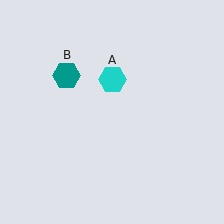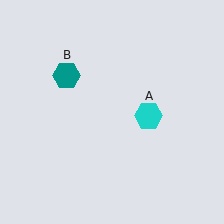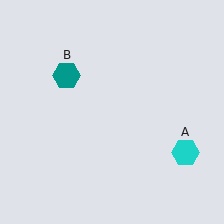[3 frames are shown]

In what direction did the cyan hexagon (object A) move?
The cyan hexagon (object A) moved down and to the right.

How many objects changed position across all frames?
1 object changed position: cyan hexagon (object A).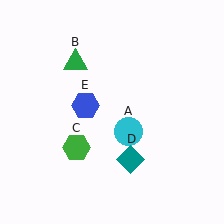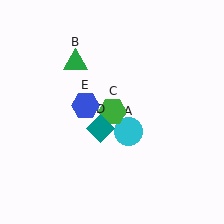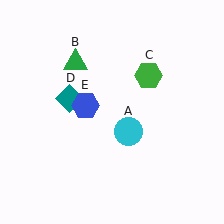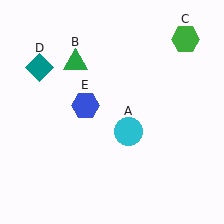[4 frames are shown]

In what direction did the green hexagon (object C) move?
The green hexagon (object C) moved up and to the right.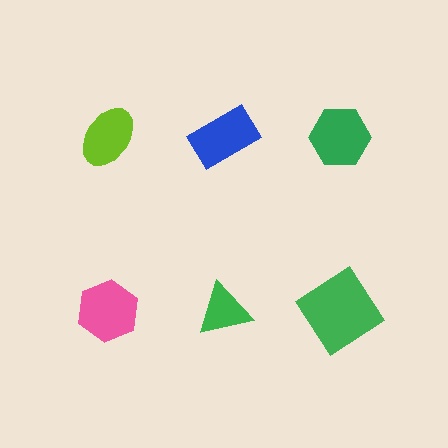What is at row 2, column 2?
A green triangle.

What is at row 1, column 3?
A green hexagon.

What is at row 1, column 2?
A blue rectangle.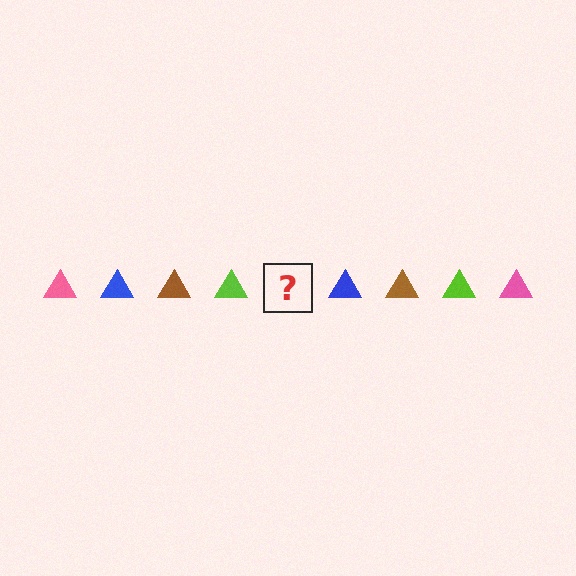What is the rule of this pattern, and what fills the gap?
The rule is that the pattern cycles through pink, blue, brown, lime triangles. The gap should be filled with a pink triangle.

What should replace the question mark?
The question mark should be replaced with a pink triangle.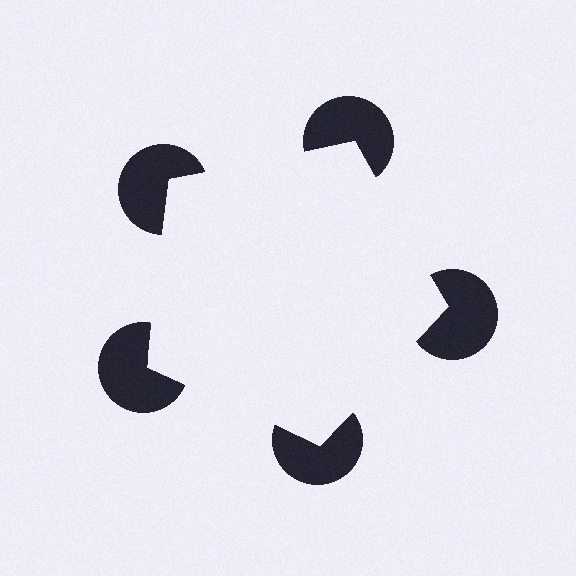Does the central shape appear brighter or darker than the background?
It typically appears slightly brighter than the background, even though no actual brightness change is drawn.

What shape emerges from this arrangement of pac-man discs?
An illusory pentagon — its edges are inferred from the aligned wedge cuts in the pac-man discs, not physically drawn.